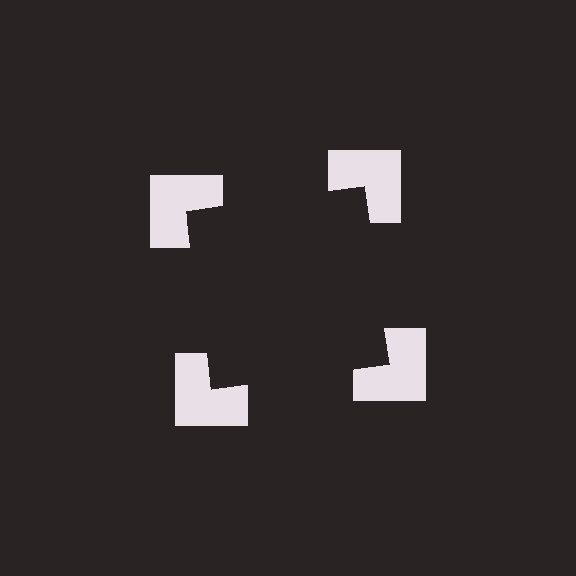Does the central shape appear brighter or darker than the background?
It typically appears slightly darker than the background, even though no actual brightness change is drawn.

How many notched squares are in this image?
There are 4 — one at each vertex of the illusory square.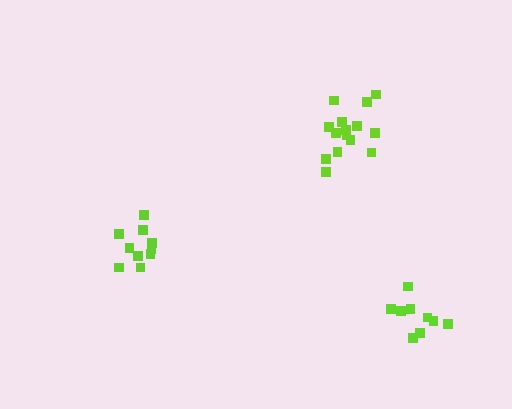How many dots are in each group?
Group 1: 10 dots, Group 2: 9 dots, Group 3: 15 dots (34 total).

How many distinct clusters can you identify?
There are 3 distinct clusters.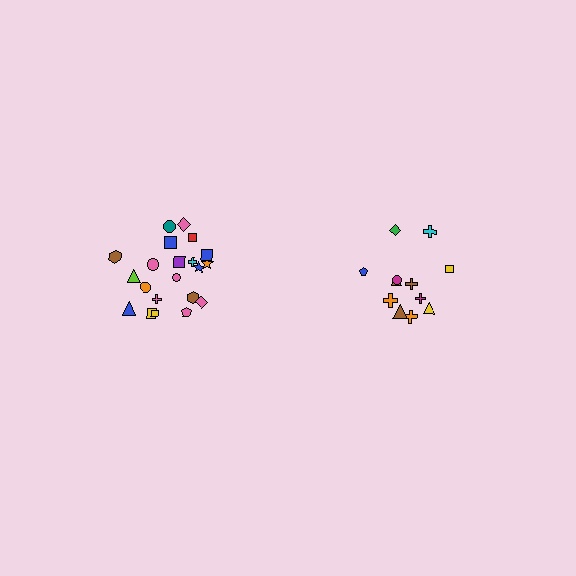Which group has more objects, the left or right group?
The left group.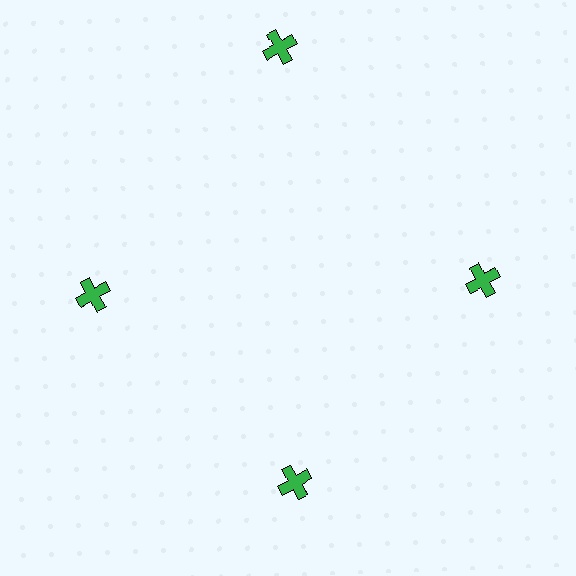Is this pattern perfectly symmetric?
No. The 4 green crosses are arranged in a ring, but one element near the 12 o'clock position is pushed outward from the center, breaking the 4-fold rotational symmetry.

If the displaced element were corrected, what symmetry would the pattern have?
It would have 4-fold rotational symmetry — the pattern would map onto itself every 90 degrees.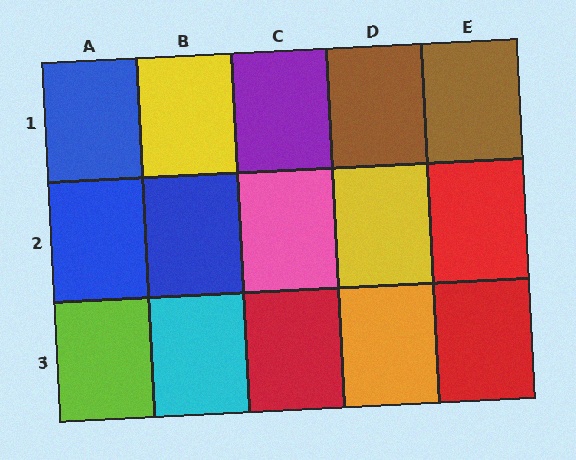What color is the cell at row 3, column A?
Lime.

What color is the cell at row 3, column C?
Red.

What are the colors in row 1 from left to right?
Blue, yellow, purple, brown, brown.